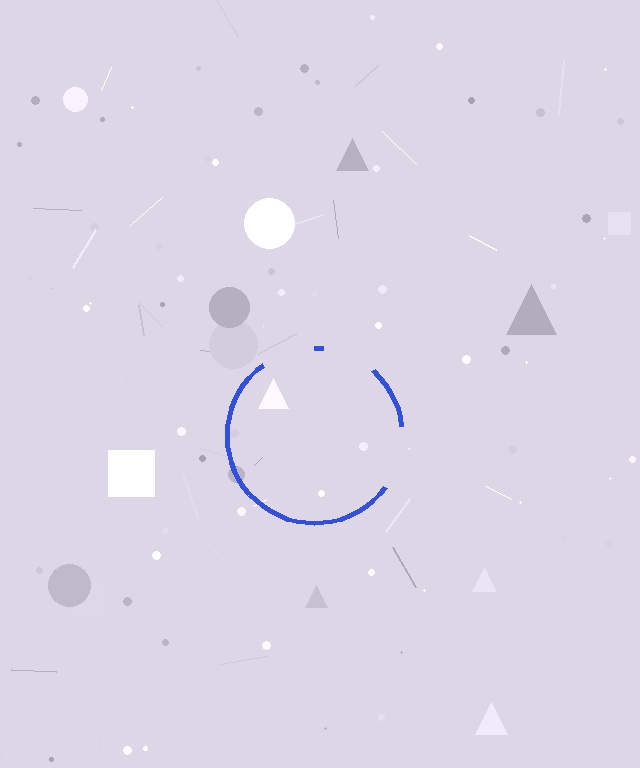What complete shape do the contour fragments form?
The contour fragments form a circle.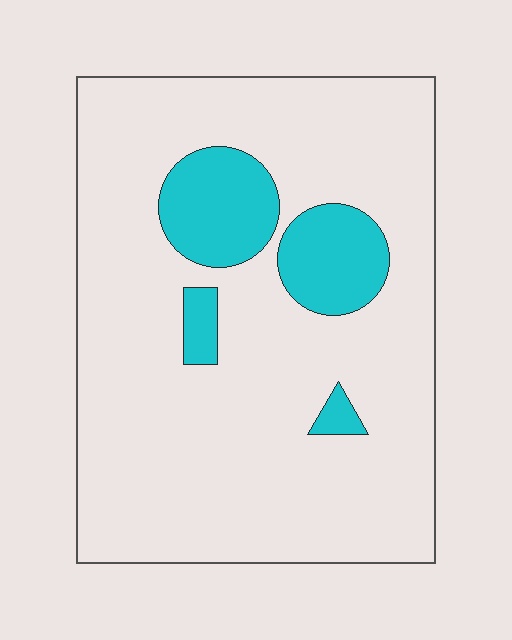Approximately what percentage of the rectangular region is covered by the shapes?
Approximately 15%.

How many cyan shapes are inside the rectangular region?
4.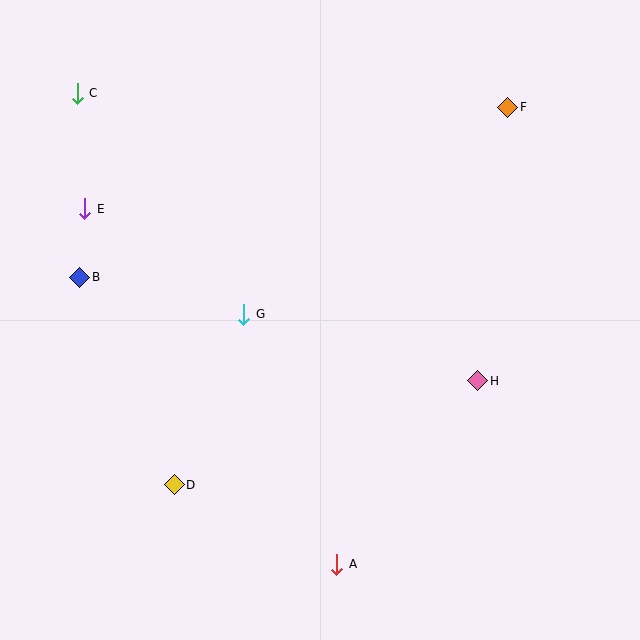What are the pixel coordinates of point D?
Point D is at (174, 485).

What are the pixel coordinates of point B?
Point B is at (80, 277).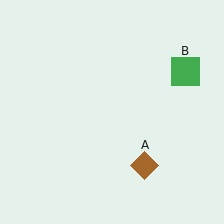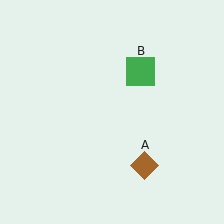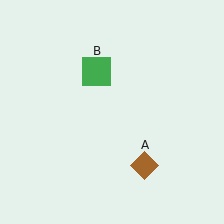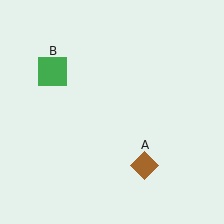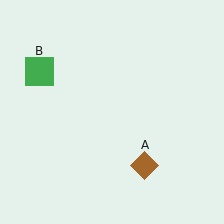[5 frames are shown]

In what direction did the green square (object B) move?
The green square (object B) moved left.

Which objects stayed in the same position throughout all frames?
Brown diamond (object A) remained stationary.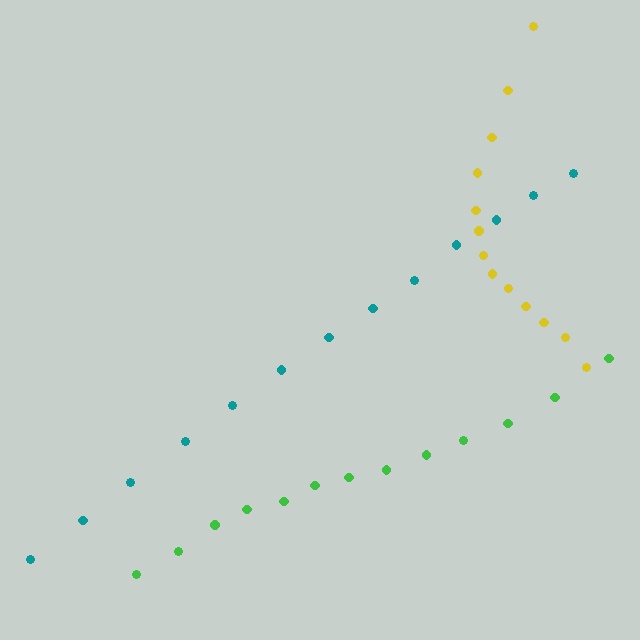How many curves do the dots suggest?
There are 3 distinct paths.